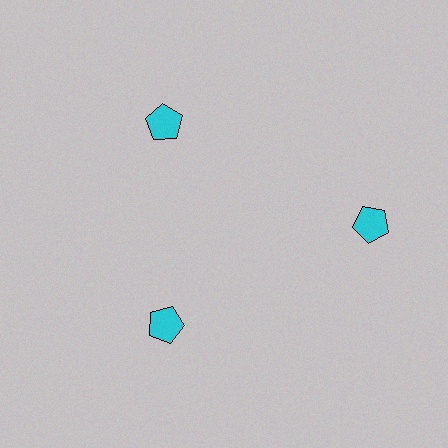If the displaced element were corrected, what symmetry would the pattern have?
It would have 3-fold rotational symmetry — the pattern would map onto itself every 120 degrees.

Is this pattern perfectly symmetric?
No. The 3 cyan pentagons are arranged in a ring, but one element near the 3 o'clock position is pushed outward from the center, breaking the 3-fold rotational symmetry.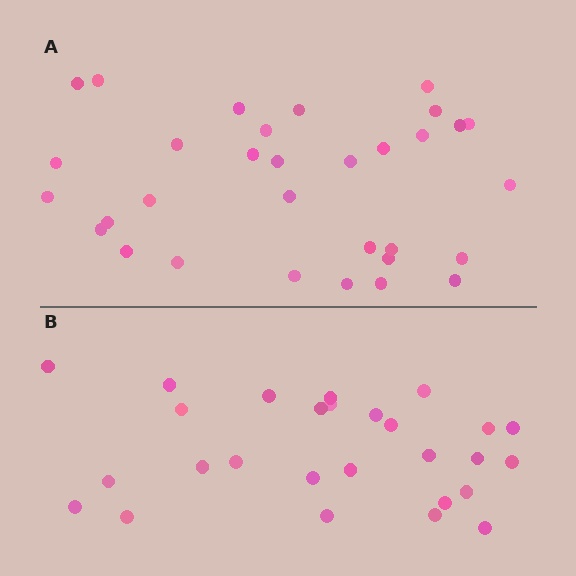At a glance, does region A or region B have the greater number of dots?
Region A (the top region) has more dots.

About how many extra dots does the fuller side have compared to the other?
Region A has about 5 more dots than region B.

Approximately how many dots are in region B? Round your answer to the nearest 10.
About 30 dots. (The exact count is 27, which rounds to 30.)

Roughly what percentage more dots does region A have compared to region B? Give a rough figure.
About 20% more.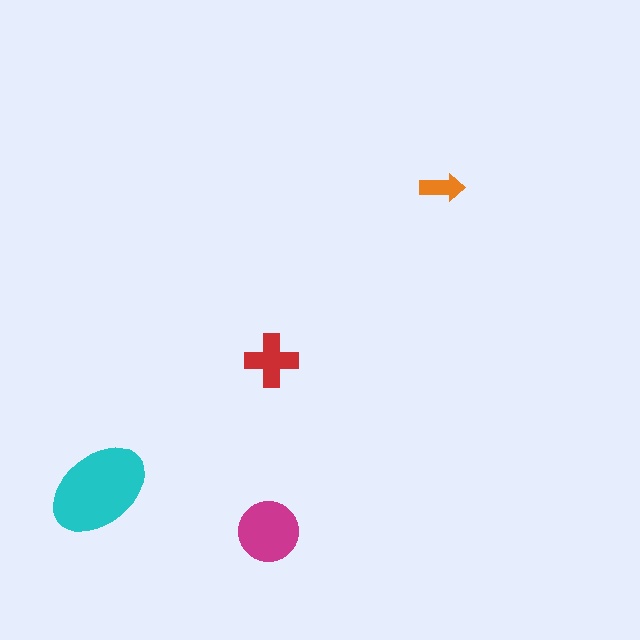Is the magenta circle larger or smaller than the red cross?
Larger.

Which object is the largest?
The cyan ellipse.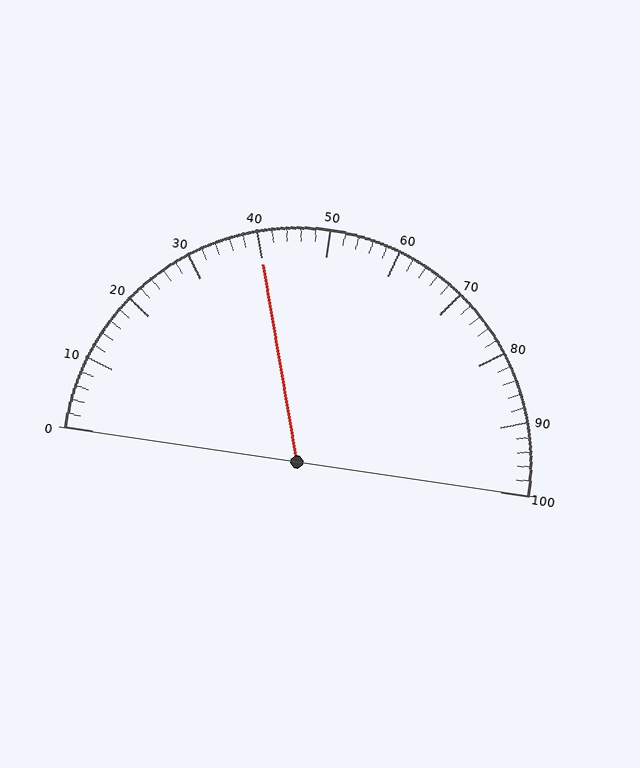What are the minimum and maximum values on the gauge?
The gauge ranges from 0 to 100.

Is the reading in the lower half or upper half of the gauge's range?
The reading is in the lower half of the range (0 to 100).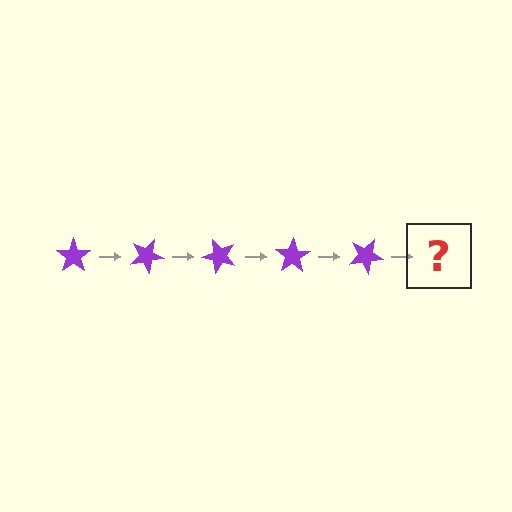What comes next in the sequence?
The next element should be a purple star rotated 125 degrees.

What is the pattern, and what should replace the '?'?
The pattern is that the star rotates 25 degrees each step. The '?' should be a purple star rotated 125 degrees.